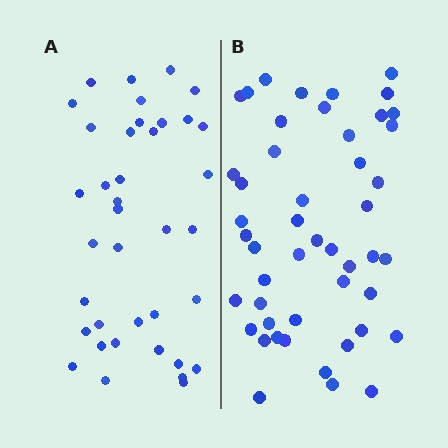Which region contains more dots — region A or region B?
Region B (the right region) has more dots.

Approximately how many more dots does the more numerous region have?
Region B has roughly 10 or so more dots than region A.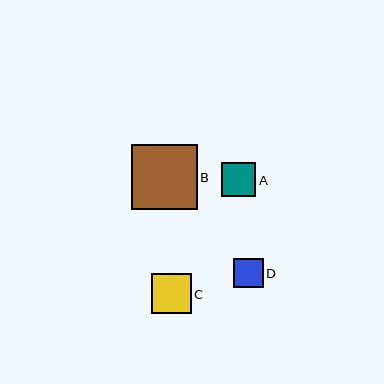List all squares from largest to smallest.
From largest to smallest: B, C, A, D.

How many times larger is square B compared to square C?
Square B is approximately 1.7 times the size of square C.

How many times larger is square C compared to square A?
Square C is approximately 1.1 times the size of square A.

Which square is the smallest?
Square D is the smallest with a size of approximately 29 pixels.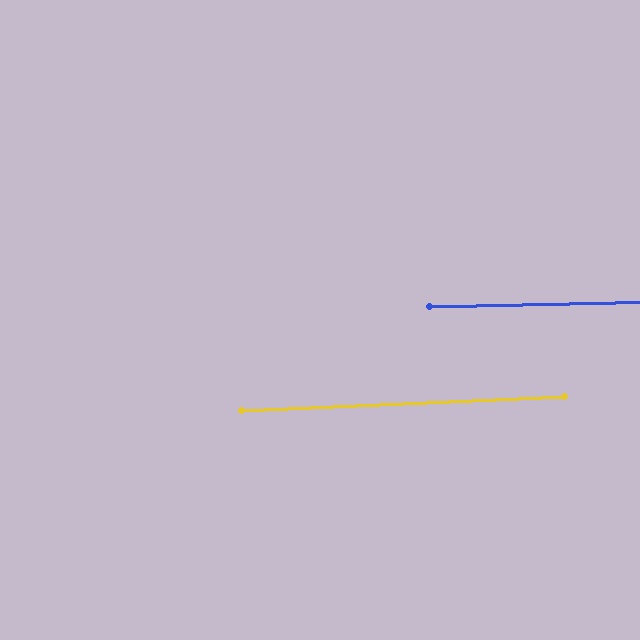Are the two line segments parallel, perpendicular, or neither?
Parallel — their directions differ by only 1.0°.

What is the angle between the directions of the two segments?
Approximately 1 degree.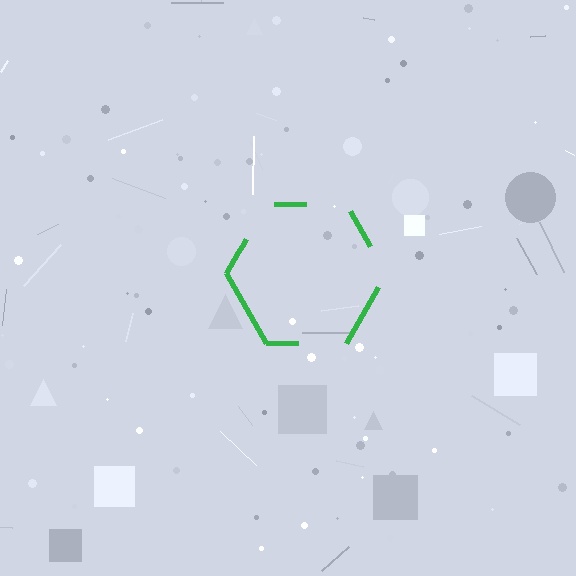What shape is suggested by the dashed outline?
The dashed outline suggests a hexagon.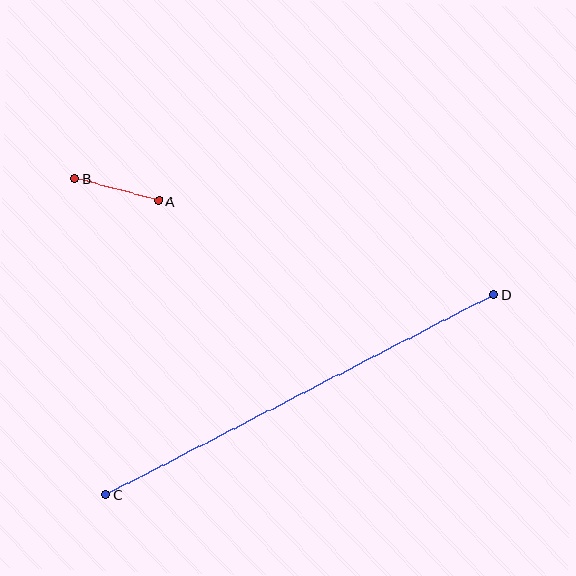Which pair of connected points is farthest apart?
Points C and D are farthest apart.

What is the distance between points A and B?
The distance is approximately 87 pixels.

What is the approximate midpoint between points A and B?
The midpoint is at approximately (117, 190) pixels.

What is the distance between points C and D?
The distance is approximately 436 pixels.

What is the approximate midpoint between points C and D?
The midpoint is at approximately (300, 395) pixels.